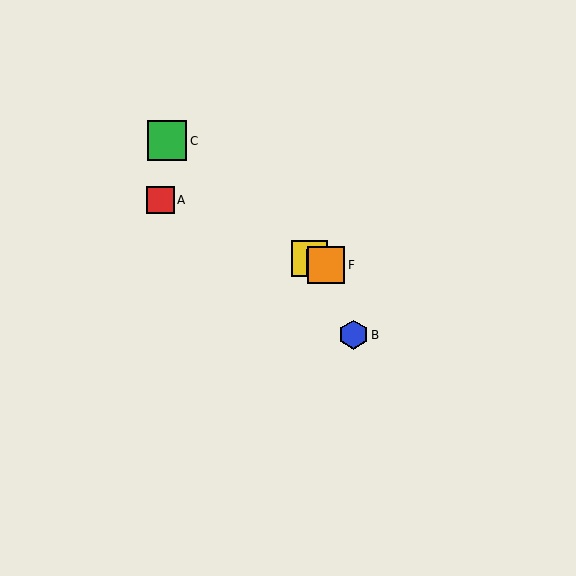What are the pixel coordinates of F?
Object F is at (326, 265).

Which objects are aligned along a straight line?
Objects A, D, E, F are aligned along a straight line.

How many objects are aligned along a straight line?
4 objects (A, D, E, F) are aligned along a straight line.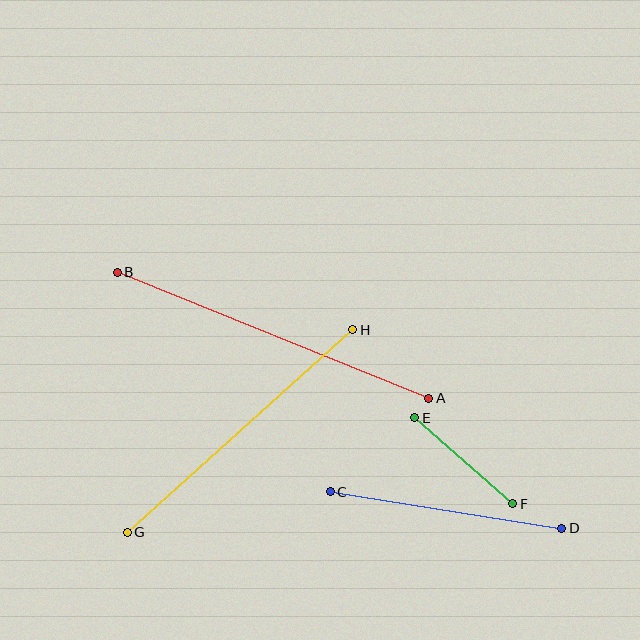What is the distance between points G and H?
The distance is approximately 303 pixels.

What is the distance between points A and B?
The distance is approximately 336 pixels.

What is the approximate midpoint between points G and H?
The midpoint is at approximately (240, 431) pixels.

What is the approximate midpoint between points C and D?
The midpoint is at approximately (446, 510) pixels.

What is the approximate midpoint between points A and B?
The midpoint is at approximately (273, 335) pixels.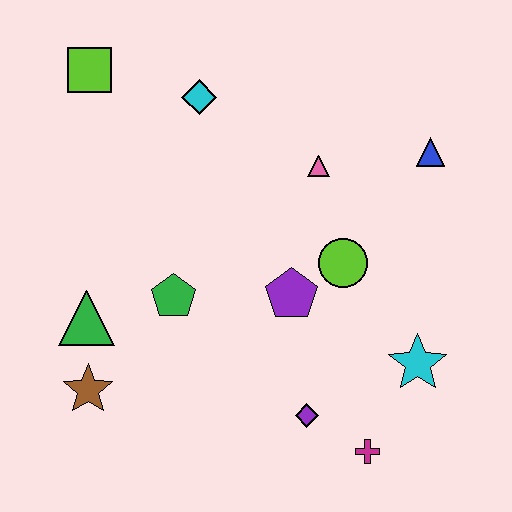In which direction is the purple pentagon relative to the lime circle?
The purple pentagon is to the left of the lime circle.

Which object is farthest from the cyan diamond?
The magenta cross is farthest from the cyan diamond.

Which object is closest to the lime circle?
The purple pentagon is closest to the lime circle.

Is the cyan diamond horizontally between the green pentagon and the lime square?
No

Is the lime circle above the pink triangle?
No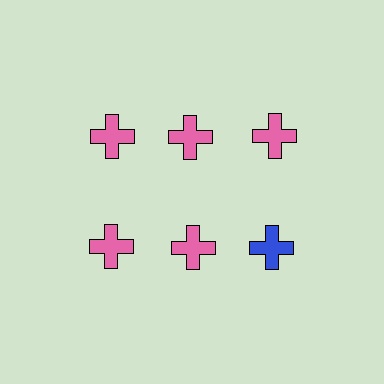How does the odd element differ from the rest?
It has a different color: blue instead of pink.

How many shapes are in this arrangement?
There are 6 shapes arranged in a grid pattern.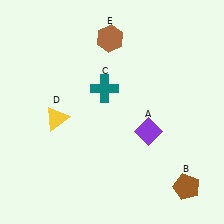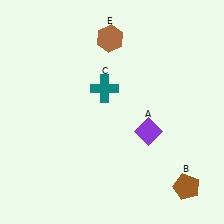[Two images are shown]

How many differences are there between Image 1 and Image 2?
There is 1 difference between the two images.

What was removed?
The yellow triangle (D) was removed in Image 2.